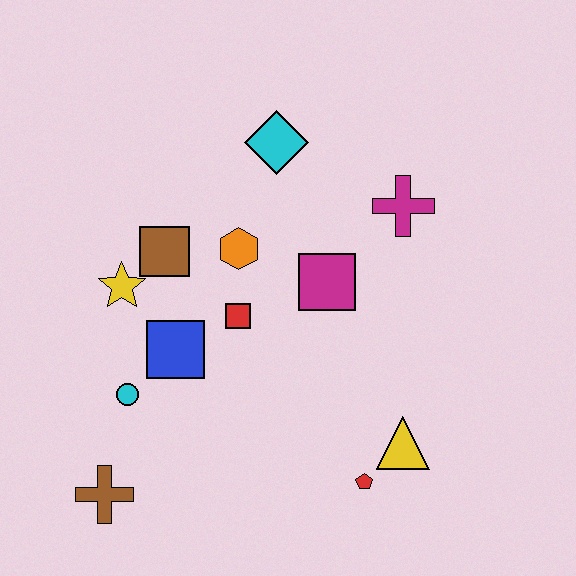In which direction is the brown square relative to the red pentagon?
The brown square is above the red pentagon.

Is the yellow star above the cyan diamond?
No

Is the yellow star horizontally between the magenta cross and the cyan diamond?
No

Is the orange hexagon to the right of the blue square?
Yes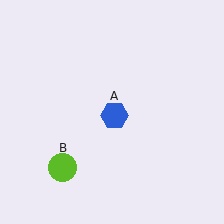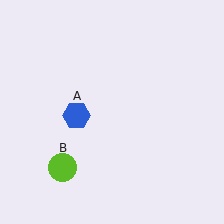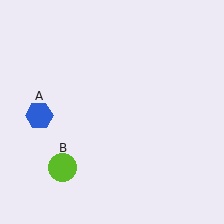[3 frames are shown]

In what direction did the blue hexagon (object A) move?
The blue hexagon (object A) moved left.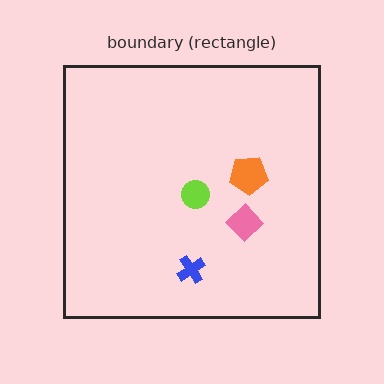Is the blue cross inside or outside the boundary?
Inside.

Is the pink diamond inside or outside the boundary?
Inside.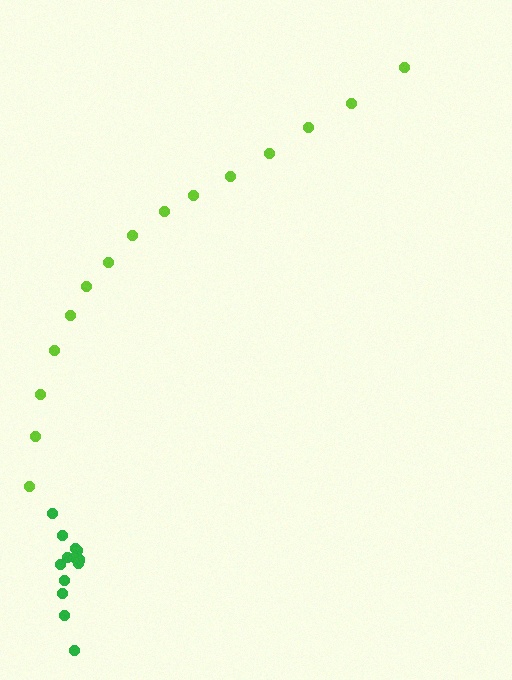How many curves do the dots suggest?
There are 2 distinct paths.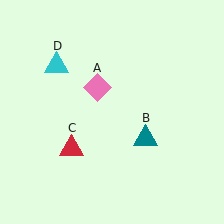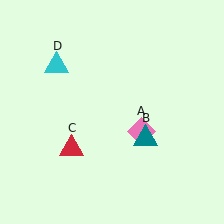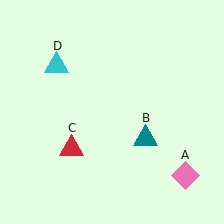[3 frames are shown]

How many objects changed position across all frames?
1 object changed position: pink diamond (object A).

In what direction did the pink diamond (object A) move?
The pink diamond (object A) moved down and to the right.